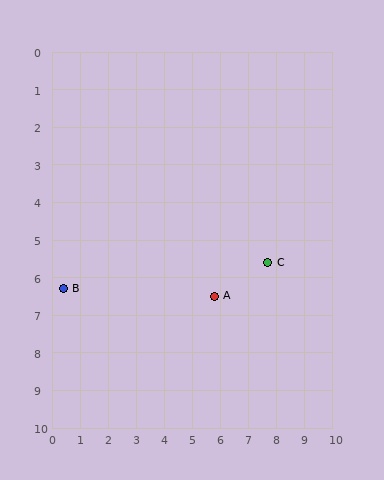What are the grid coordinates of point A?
Point A is at approximately (5.8, 6.5).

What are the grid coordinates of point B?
Point B is at approximately (0.4, 6.3).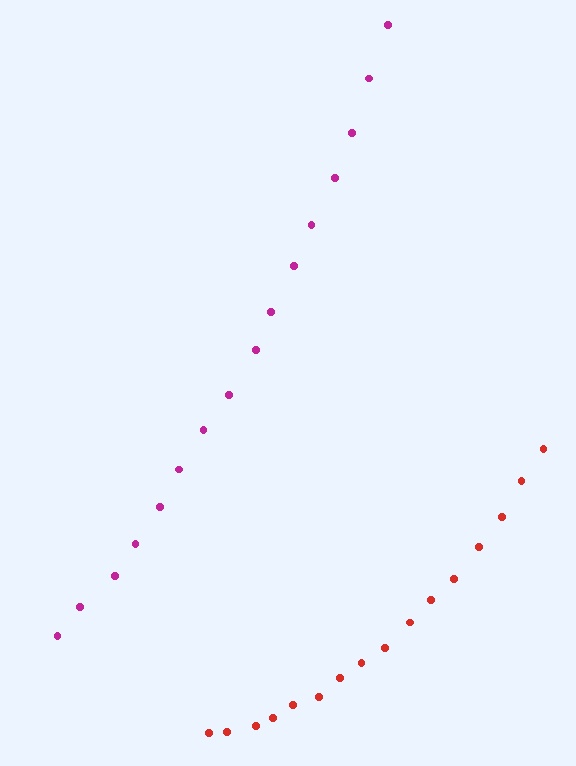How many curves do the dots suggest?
There are 2 distinct paths.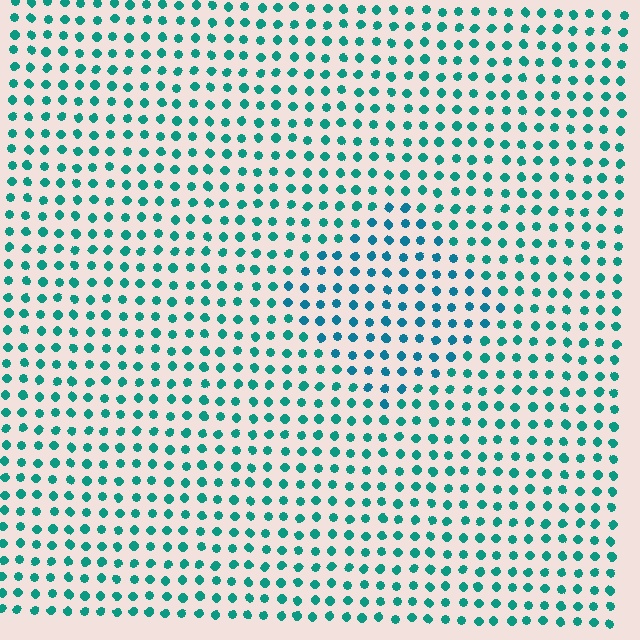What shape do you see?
I see a diamond.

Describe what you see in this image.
The image is filled with small teal elements in a uniform arrangement. A diamond-shaped region is visible where the elements are tinted to a slightly different hue, forming a subtle color boundary.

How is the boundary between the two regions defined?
The boundary is defined purely by a slight shift in hue (about 23 degrees). Spacing, size, and orientation are identical on both sides.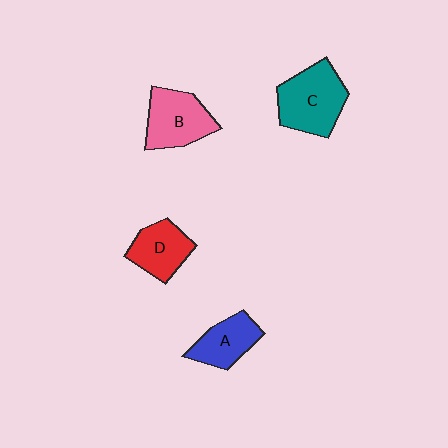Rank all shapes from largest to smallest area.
From largest to smallest: C (teal), B (pink), D (red), A (blue).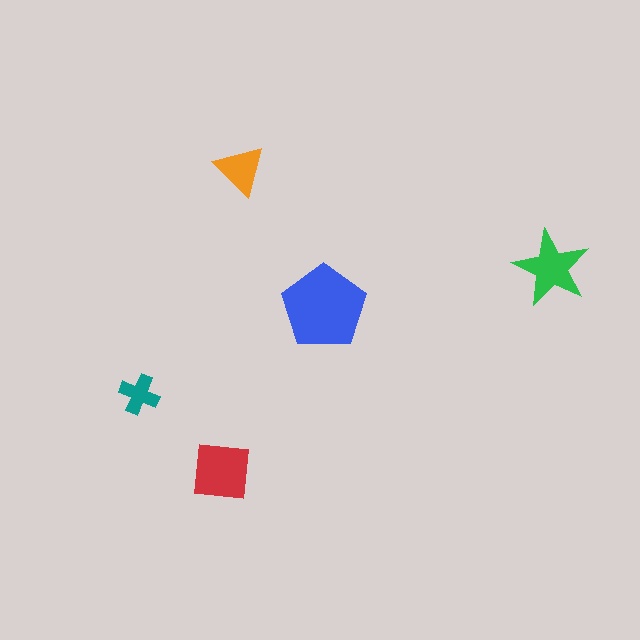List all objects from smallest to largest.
The teal cross, the orange triangle, the green star, the red square, the blue pentagon.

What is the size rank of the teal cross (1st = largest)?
5th.